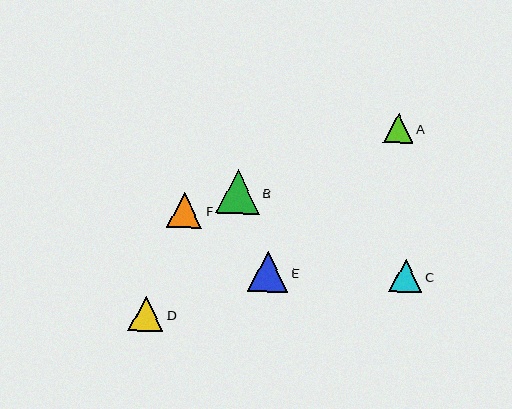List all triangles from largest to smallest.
From largest to smallest: B, E, F, D, C, A.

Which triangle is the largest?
Triangle B is the largest with a size of approximately 44 pixels.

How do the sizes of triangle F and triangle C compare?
Triangle F and triangle C are approximately the same size.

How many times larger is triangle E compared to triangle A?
Triangle E is approximately 1.4 times the size of triangle A.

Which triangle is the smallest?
Triangle A is the smallest with a size of approximately 29 pixels.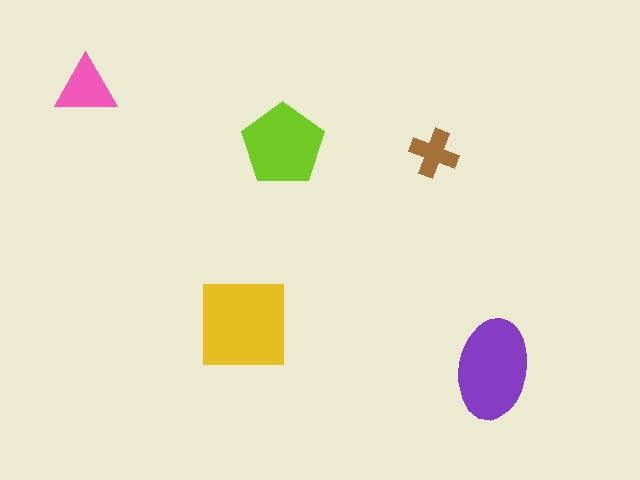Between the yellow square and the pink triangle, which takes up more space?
The yellow square.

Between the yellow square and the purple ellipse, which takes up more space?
The yellow square.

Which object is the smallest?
The brown cross.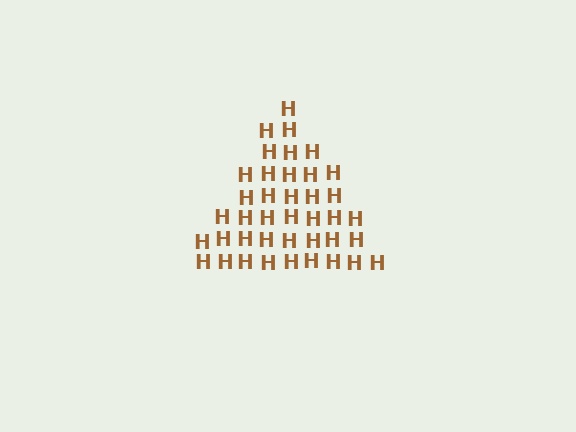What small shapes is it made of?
It is made of small letter H's.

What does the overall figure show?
The overall figure shows a triangle.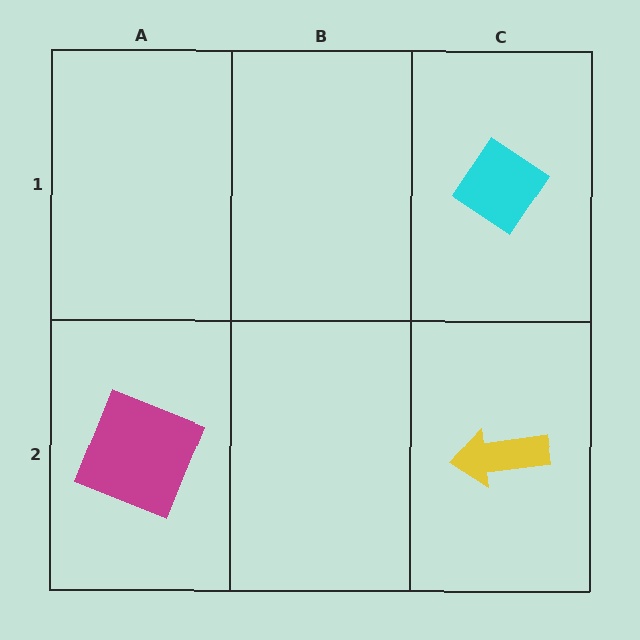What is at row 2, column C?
A yellow arrow.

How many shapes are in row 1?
1 shape.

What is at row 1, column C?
A cyan diamond.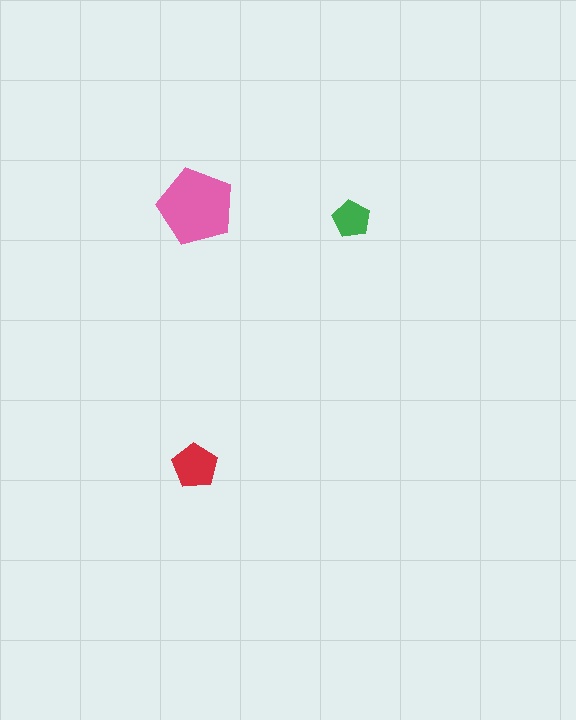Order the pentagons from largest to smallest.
the pink one, the red one, the green one.